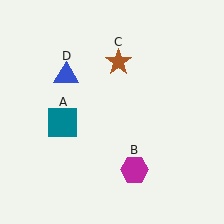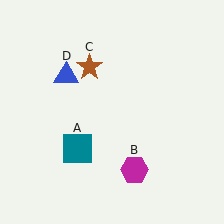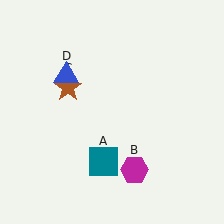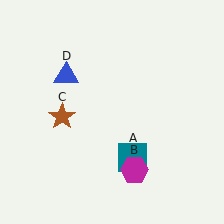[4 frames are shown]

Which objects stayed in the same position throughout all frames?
Magenta hexagon (object B) and blue triangle (object D) remained stationary.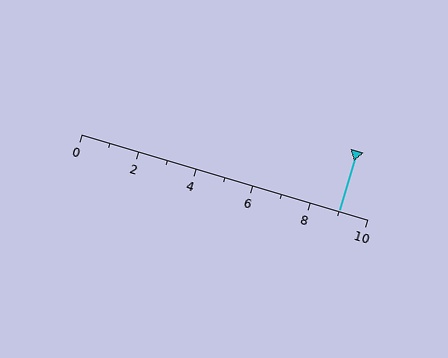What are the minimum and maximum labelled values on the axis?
The axis runs from 0 to 10.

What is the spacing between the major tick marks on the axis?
The major ticks are spaced 2 apart.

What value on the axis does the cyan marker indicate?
The marker indicates approximately 9.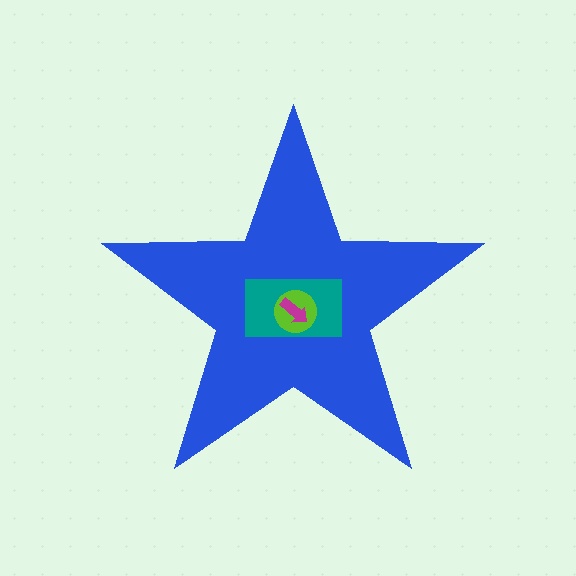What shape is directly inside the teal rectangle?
The lime circle.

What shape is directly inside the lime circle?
The magenta arrow.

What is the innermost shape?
The magenta arrow.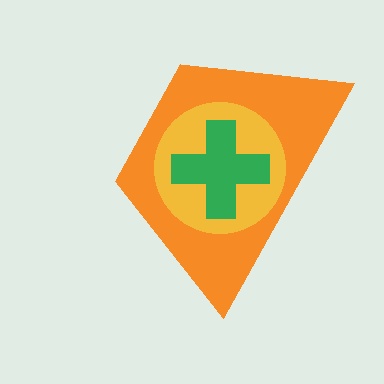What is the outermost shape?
The orange trapezoid.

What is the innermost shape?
The green cross.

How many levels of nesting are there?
3.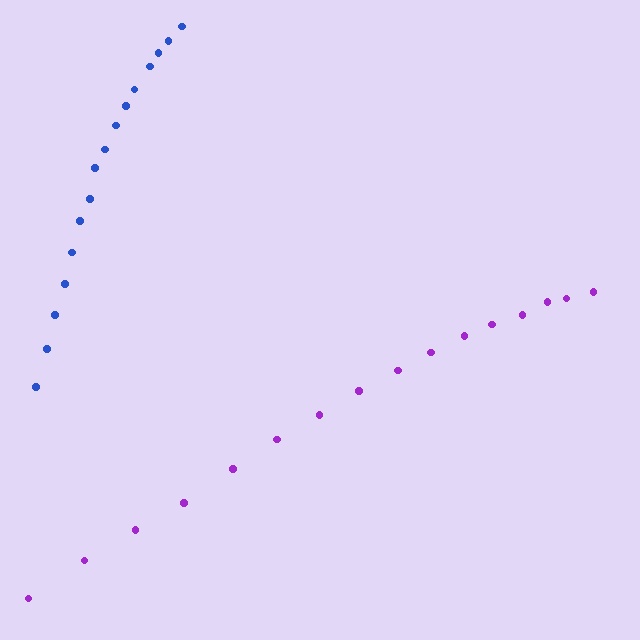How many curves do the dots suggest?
There are 2 distinct paths.